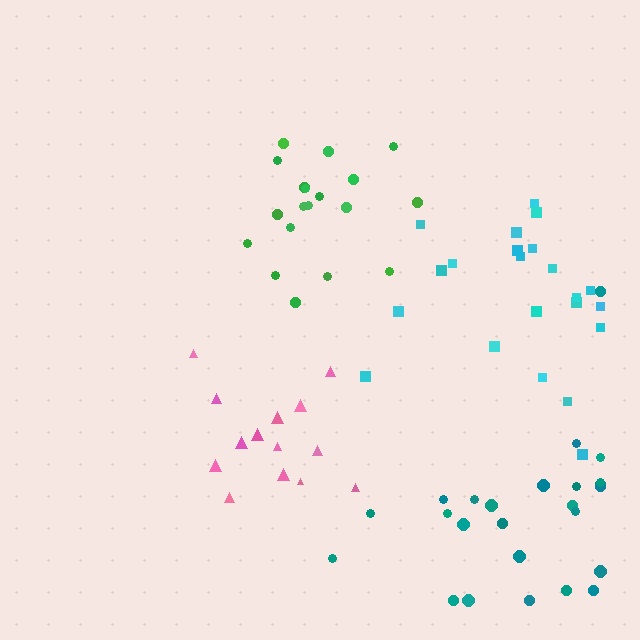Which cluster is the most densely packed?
Green.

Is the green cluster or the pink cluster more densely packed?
Green.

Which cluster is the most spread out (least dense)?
Teal.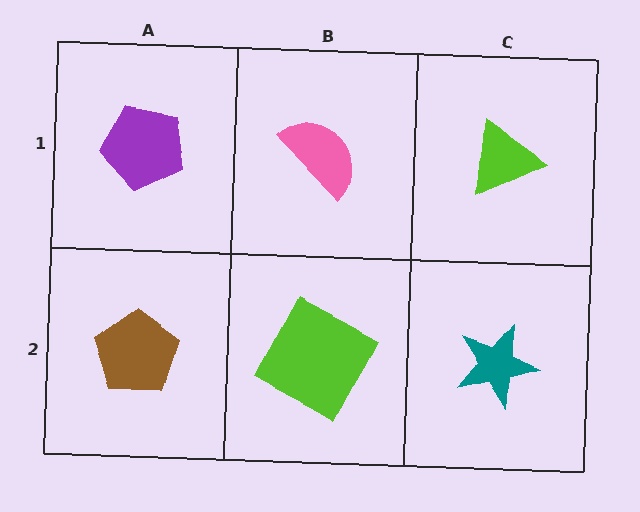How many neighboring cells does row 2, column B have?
3.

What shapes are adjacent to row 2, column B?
A pink semicircle (row 1, column B), a brown pentagon (row 2, column A), a teal star (row 2, column C).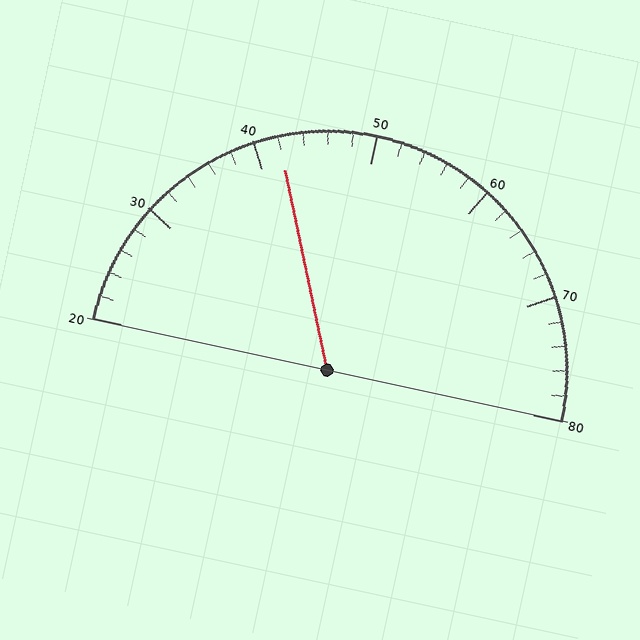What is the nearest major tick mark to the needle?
The nearest major tick mark is 40.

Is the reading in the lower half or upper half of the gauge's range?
The reading is in the lower half of the range (20 to 80).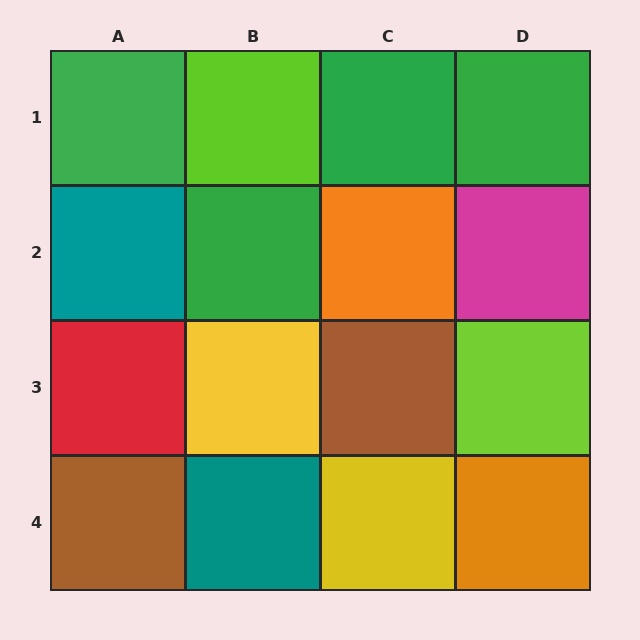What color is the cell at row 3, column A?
Red.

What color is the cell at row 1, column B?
Lime.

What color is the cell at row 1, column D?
Green.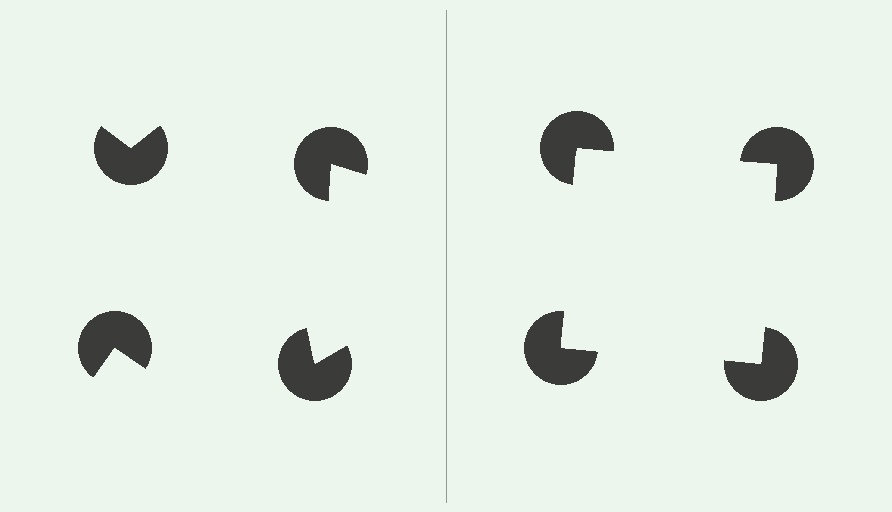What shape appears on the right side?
An illusory square.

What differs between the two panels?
The pac-man discs are positioned identically on both sides; only the wedge orientations differ. On the right they align to a square; on the left they are misaligned.